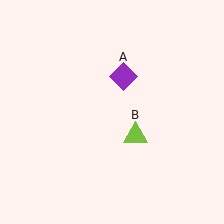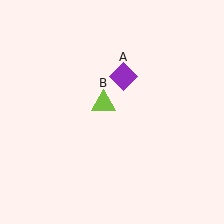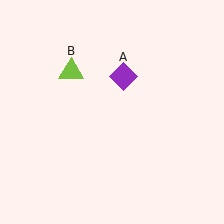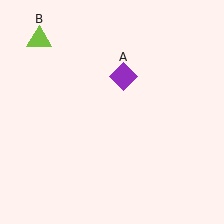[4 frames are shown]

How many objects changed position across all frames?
1 object changed position: lime triangle (object B).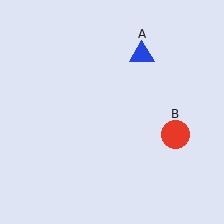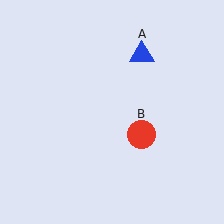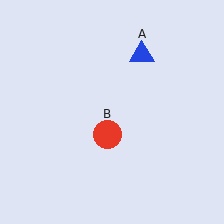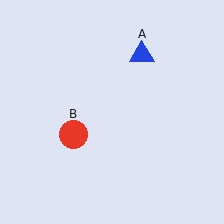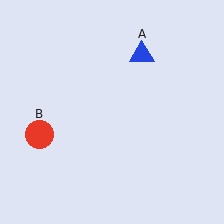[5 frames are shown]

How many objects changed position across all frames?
1 object changed position: red circle (object B).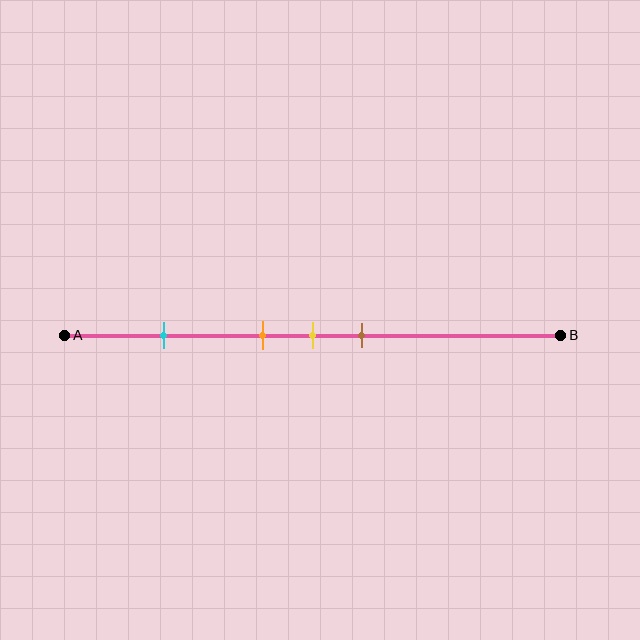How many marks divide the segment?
There are 4 marks dividing the segment.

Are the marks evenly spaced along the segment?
No, the marks are not evenly spaced.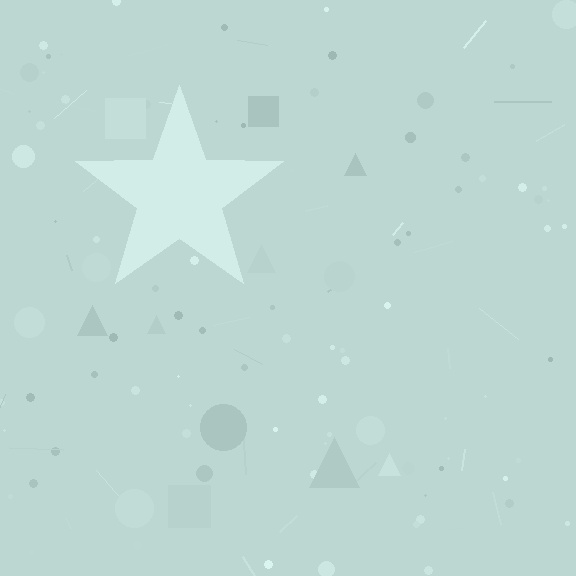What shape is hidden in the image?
A star is hidden in the image.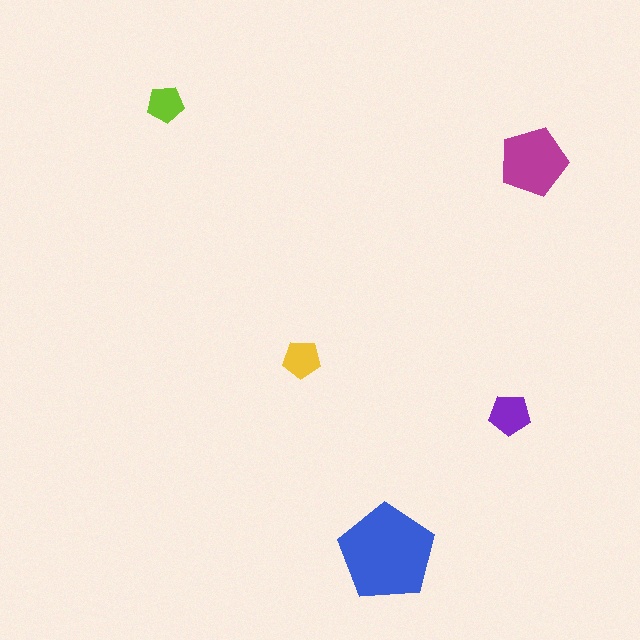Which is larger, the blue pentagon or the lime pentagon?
The blue one.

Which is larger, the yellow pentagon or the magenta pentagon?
The magenta one.